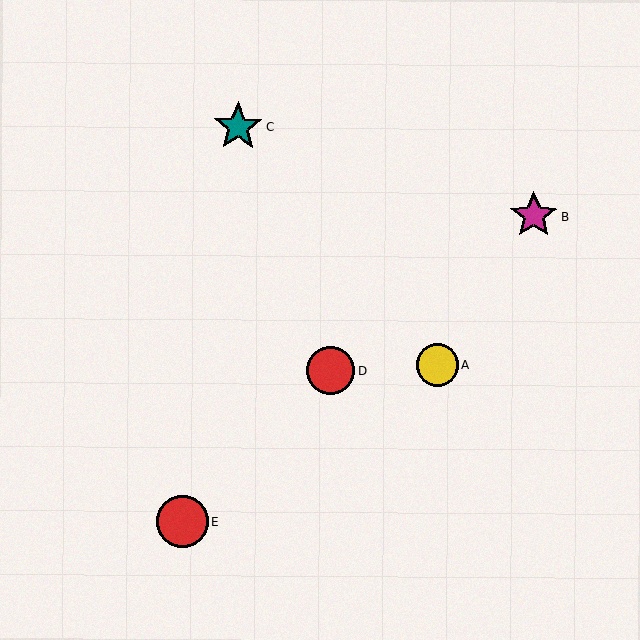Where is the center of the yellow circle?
The center of the yellow circle is at (437, 365).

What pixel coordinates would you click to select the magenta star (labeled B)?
Click at (534, 216) to select the magenta star B.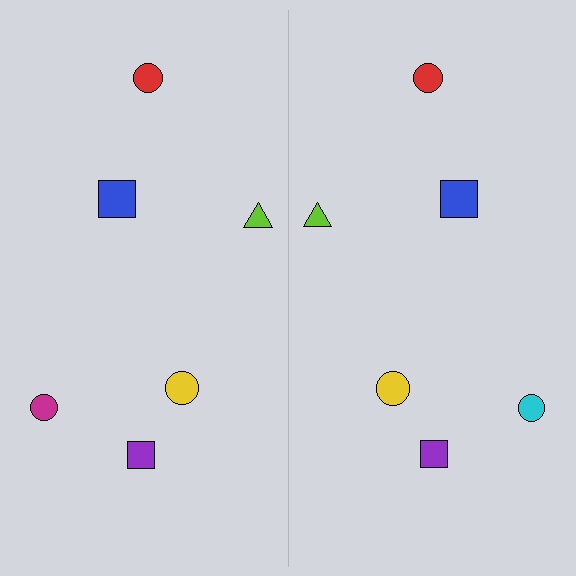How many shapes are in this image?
There are 12 shapes in this image.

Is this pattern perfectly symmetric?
No, the pattern is not perfectly symmetric. The cyan circle on the right side breaks the symmetry — its mirror counterpart is magenta.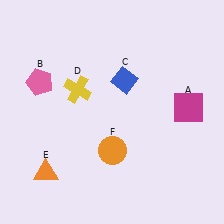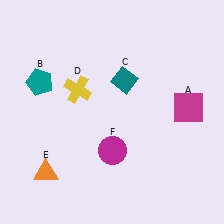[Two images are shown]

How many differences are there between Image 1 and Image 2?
There are 3 differences between the two images.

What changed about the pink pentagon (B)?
In Image 1, B is pink. In Image 2, it changed to teal.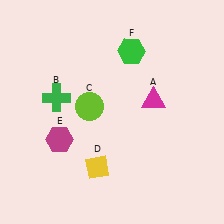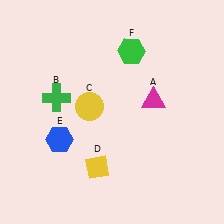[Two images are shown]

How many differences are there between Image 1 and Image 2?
There are 2 differences between the two images.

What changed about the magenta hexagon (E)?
In Image 1, E is magenta. In Image 2, it changed to blue.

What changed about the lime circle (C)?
In Image 1, C is lime. In Image 2, it changed to yellow.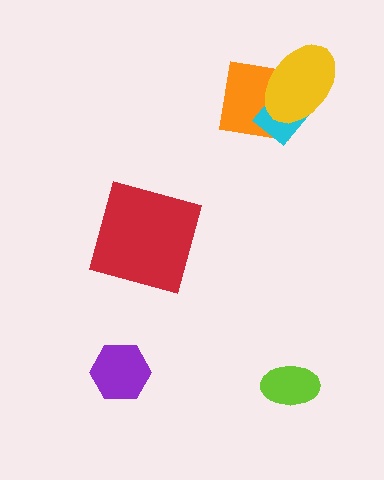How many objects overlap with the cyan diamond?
2 objects overlap with the cyan diamond.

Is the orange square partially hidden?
Yes, it is partially covered by another shape.